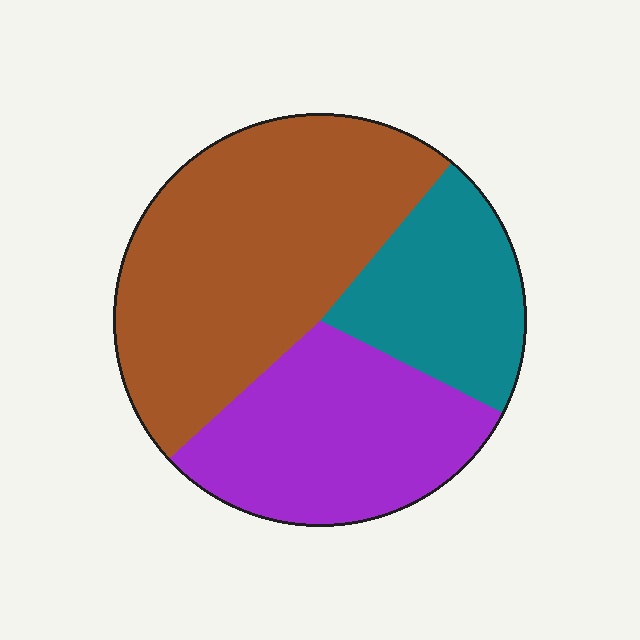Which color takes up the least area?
Teal, at roughly 20%.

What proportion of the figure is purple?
Purple covers 31% of the figure.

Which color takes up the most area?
Brown, at roughly 50%.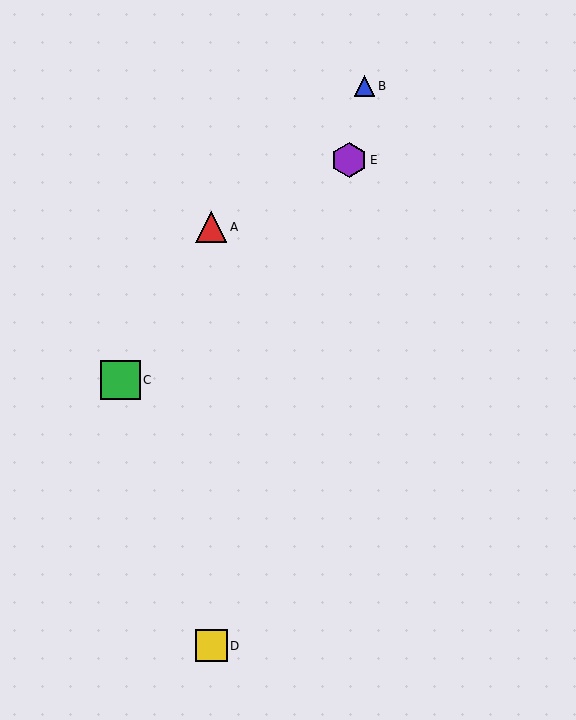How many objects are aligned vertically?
2 objects (A, D) are aligned vertically.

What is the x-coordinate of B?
Object B is at x≈364.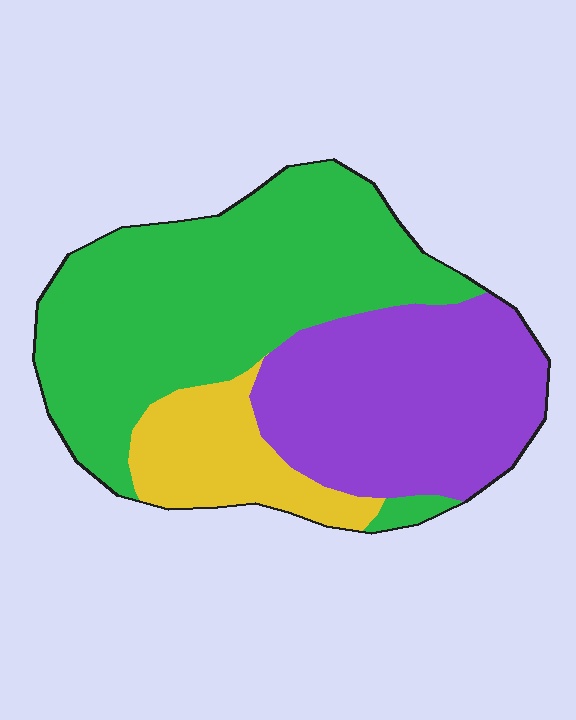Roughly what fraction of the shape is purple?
Purple covers roughly 35% of the shape.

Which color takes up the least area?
Yellow, at roughly 15%.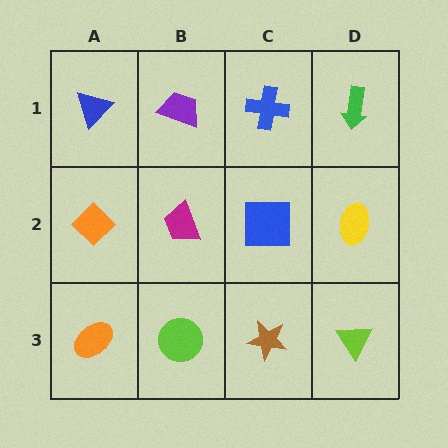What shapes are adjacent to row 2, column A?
A blue triangle (row 1, column A), an orange ellipse (row 3, column A), a magenta trapezoid (row 2, column B).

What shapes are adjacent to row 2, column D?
A green arrow (row 1, column D), a lime triangle (row 3, column D), a blue square (row 2, column C).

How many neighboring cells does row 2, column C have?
4.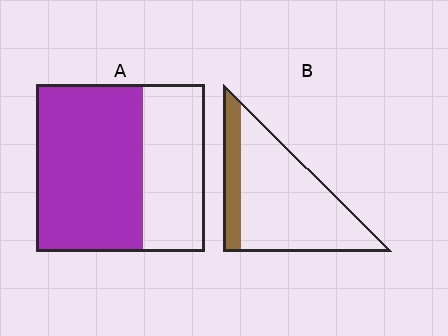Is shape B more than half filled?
No.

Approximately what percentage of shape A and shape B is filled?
A is approximately 65% and B is approximately 20%.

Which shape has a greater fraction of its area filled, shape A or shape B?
Shape A.